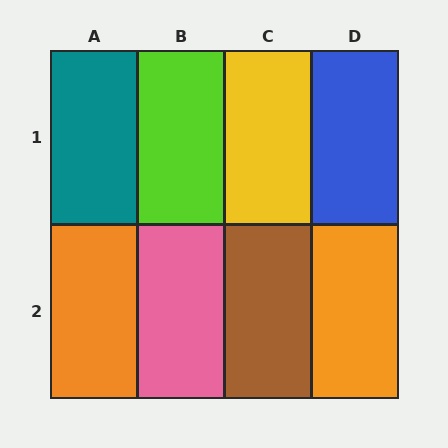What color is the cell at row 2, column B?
Pink.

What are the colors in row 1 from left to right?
Teal, lime, yellow, blue.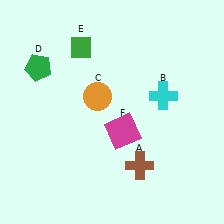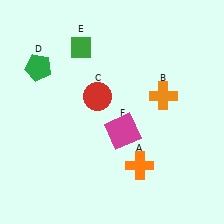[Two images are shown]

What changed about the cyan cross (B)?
In Image 1, B is cyan. In Image 2, it changed to orange.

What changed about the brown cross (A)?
In Image 1, A is brown. In Image 2, it changed to orange.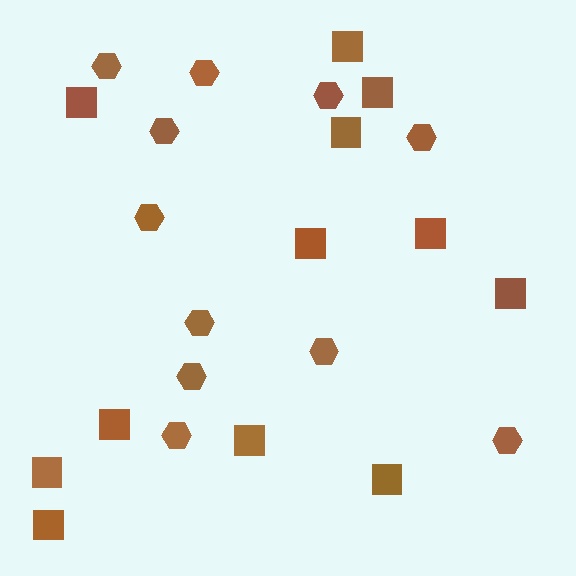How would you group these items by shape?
There are 2 groups: one group of hexagons (11) and one group of squares (12).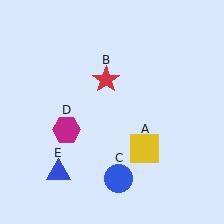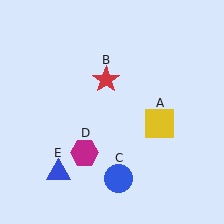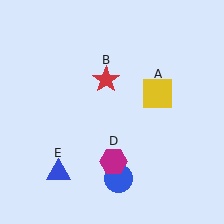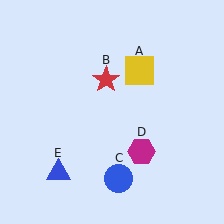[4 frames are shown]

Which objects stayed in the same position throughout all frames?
Red star (object B) and blue circle (object C) and blue triangle (object E) remained stationary.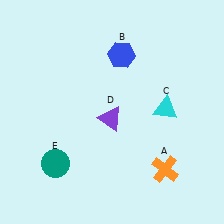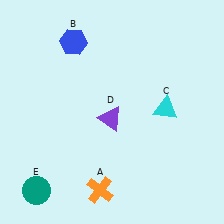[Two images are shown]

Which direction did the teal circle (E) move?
The teal circle (E) moved down.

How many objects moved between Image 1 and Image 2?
3 objects moved between the two images.